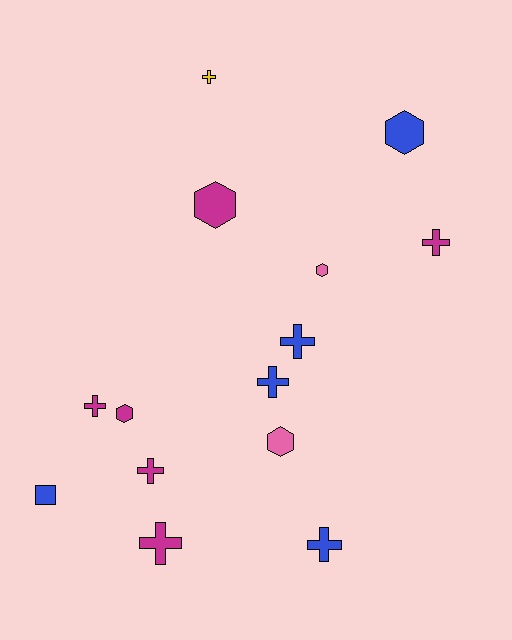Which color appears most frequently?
Magenta, with 6 objects.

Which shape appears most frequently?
Cross, with 8 objects.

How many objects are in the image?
There are 14 objects.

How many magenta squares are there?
There are no magenta squares.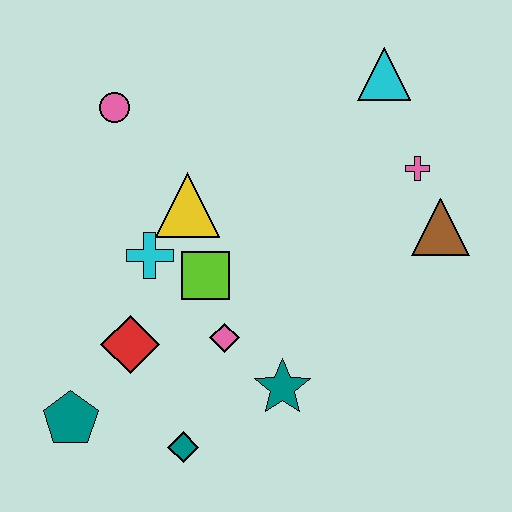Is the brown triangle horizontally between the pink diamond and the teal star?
No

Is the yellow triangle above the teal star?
Yes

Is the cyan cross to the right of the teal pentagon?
Yes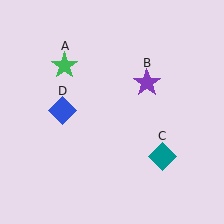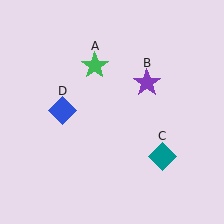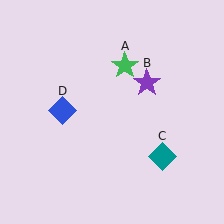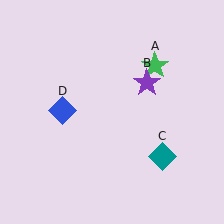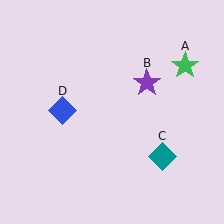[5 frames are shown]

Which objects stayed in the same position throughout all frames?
Purple star (object B) and teal diamond (object C) and blue diamond (object D) remained stationary.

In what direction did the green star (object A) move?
The green star (object A) moved right.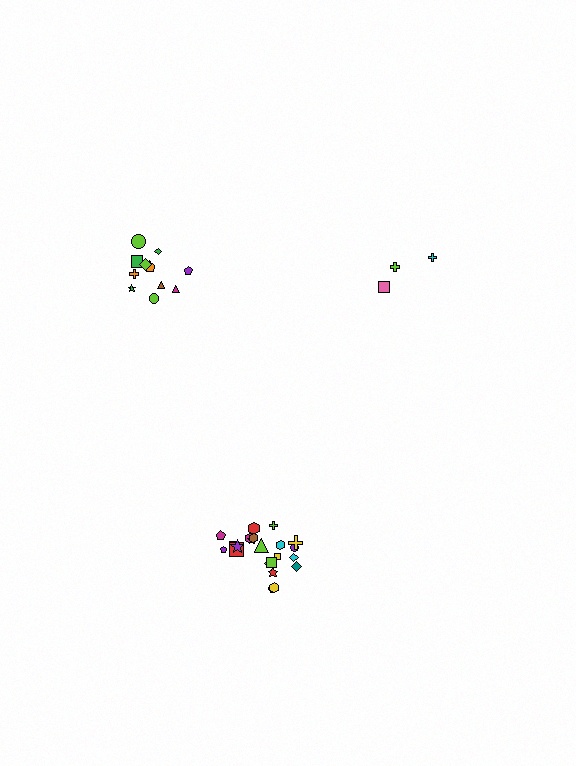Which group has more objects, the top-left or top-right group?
The top-left group.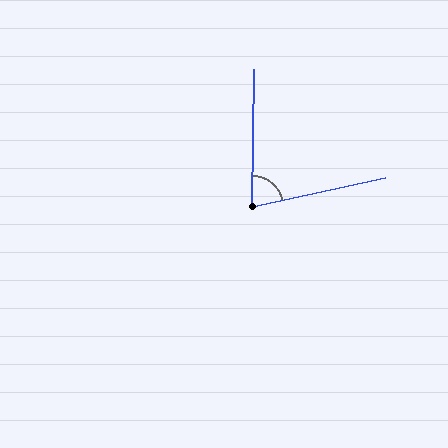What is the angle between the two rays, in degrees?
Approximately 77 degrees.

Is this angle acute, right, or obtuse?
It is acute.